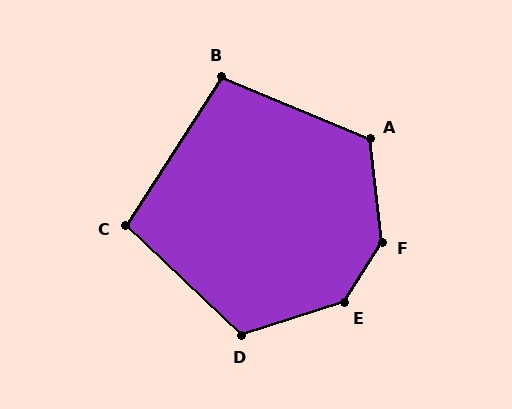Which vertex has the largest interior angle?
F, at approximately 141 degrees.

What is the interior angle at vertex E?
Approximately 140 degrees (obtuse).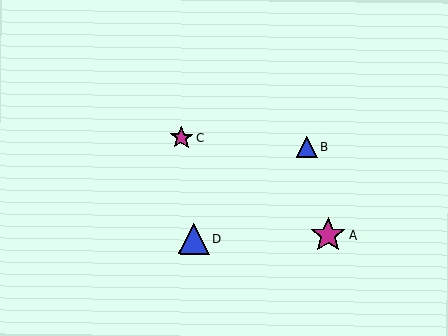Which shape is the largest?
The magenta star (labeled A) is the largest.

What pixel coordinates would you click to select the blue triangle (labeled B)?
Click at (307, 147) to select the blue triangle B.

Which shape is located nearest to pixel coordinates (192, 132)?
The magenta star (labeled C) at (182, 138) is nearest to that location.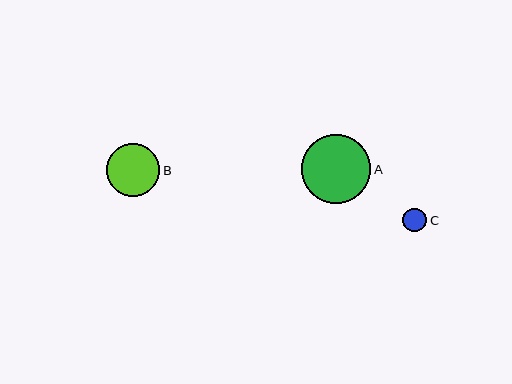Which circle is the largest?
Circle A is the largest with a size of approximately 69 pixels.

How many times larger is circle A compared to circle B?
Circle A is approximately 1.3 times the size of circle B.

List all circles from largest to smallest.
From largest to smallest: A, B, C.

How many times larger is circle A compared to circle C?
Circle A is approximately 2.9 times the size of circle C.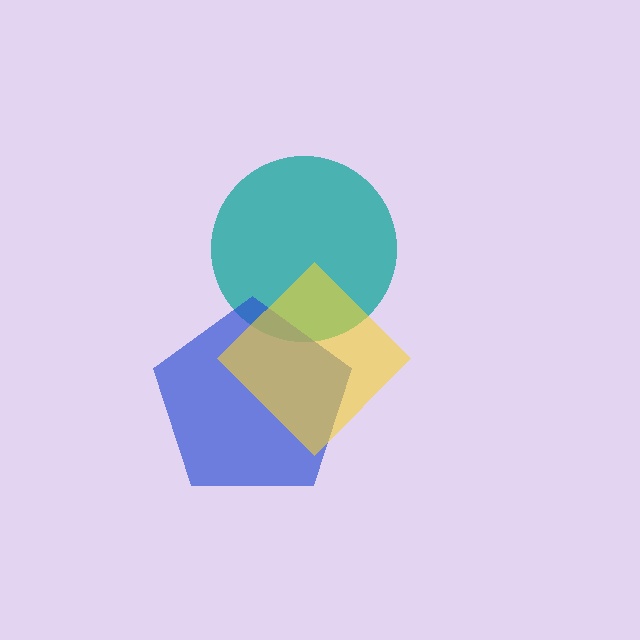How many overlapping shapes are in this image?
There are 3 overlapping shapes in the image.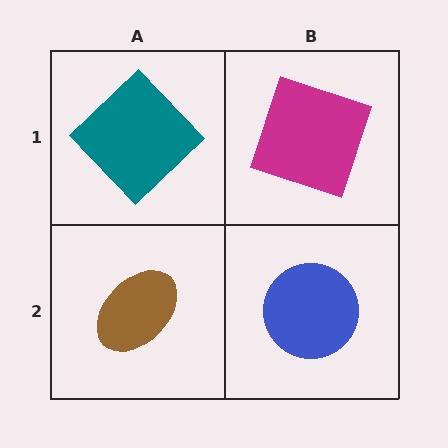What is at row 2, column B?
A blue circle.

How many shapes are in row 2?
2 shapes.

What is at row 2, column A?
A brown ellipse.